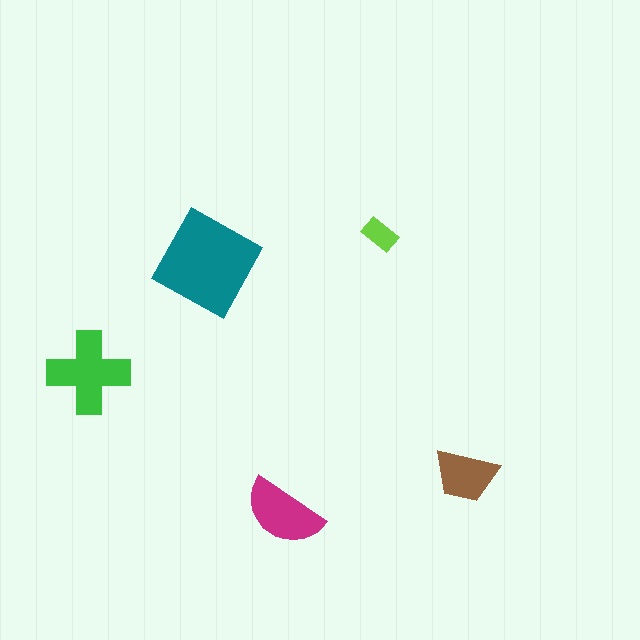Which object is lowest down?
The magenta semicircle is bottommost.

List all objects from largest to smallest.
The teal diamond, the green cross, the magenta semicircle, the brown trapezoid, the lime rectangle.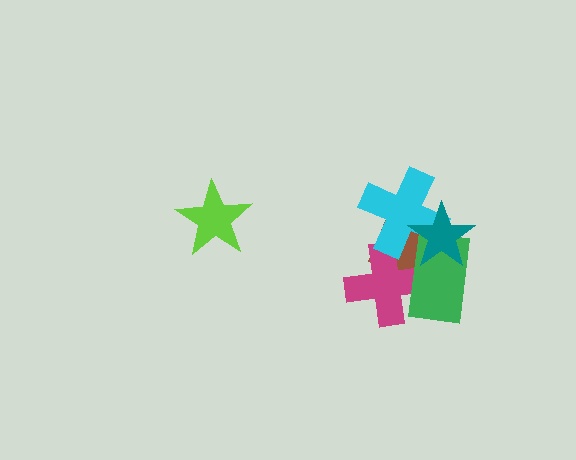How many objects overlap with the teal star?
3 objects overlap with the teal star.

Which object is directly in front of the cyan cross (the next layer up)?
The green rectangle is directly in front of the cyan cross.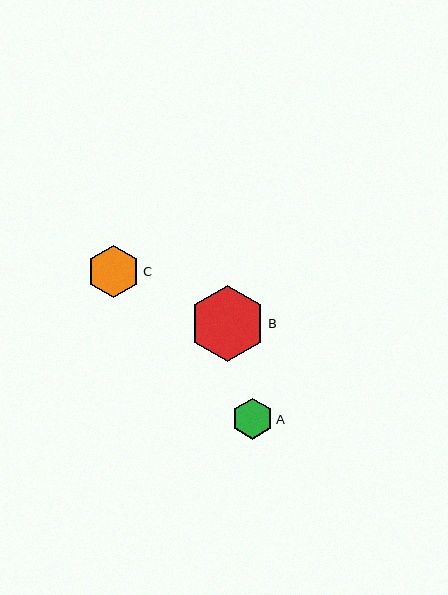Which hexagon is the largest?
Hexagon B is the largest with a size of approximately 76 pixels.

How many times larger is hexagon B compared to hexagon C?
Hexagon B is approximately 1.4 times the size of hexagon C.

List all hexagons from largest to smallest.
From largest to smallest: B, C, A.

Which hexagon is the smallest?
Hexagon A is the smallest with a size of approximately 41 pixels.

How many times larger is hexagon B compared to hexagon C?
Hexagon B is approximately 1.4 times the size of hexagon C.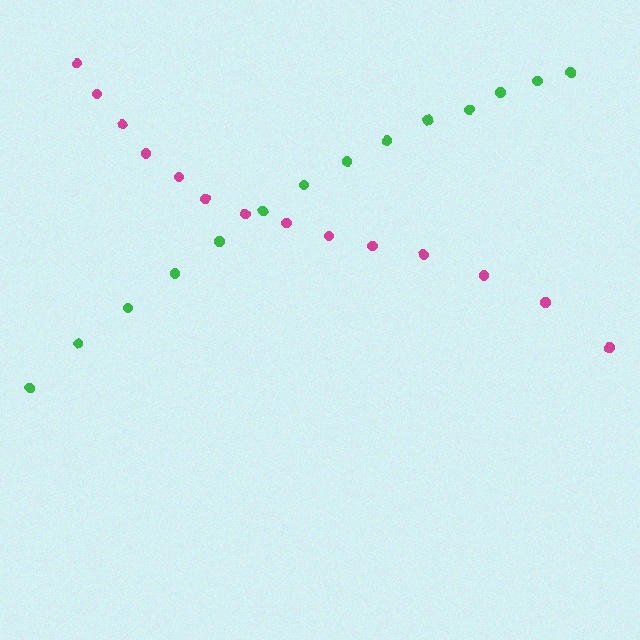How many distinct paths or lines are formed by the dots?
There are 2 distinct paths.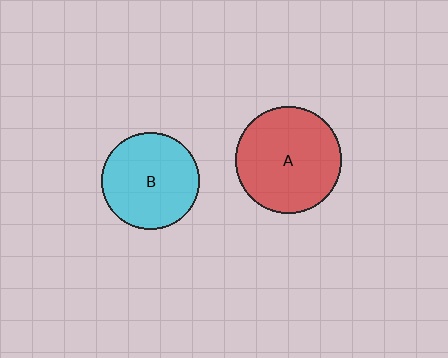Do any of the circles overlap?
No, none of the circles overlap.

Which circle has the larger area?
Circle A (red).